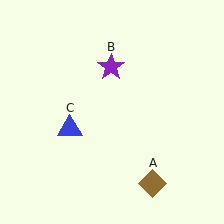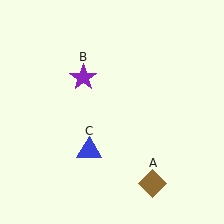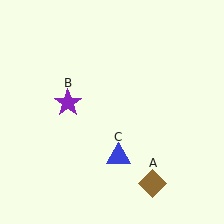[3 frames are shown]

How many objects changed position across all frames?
2 objects changed position: purple star (object B), blue triangle (object C).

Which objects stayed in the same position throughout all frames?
Brown diamond (object A) remained stationary.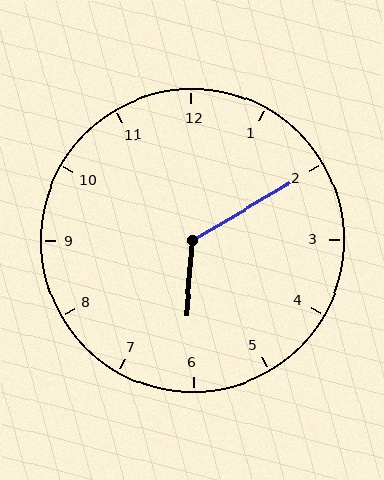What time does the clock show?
6:10.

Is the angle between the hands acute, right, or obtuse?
It is obtuse.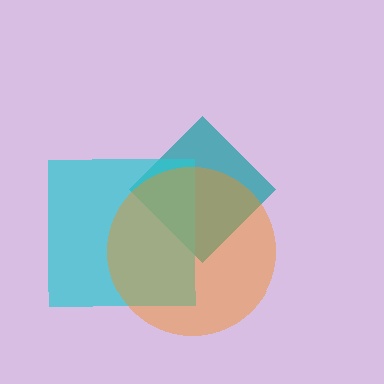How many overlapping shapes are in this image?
There are 3 overlapping shapes in the image.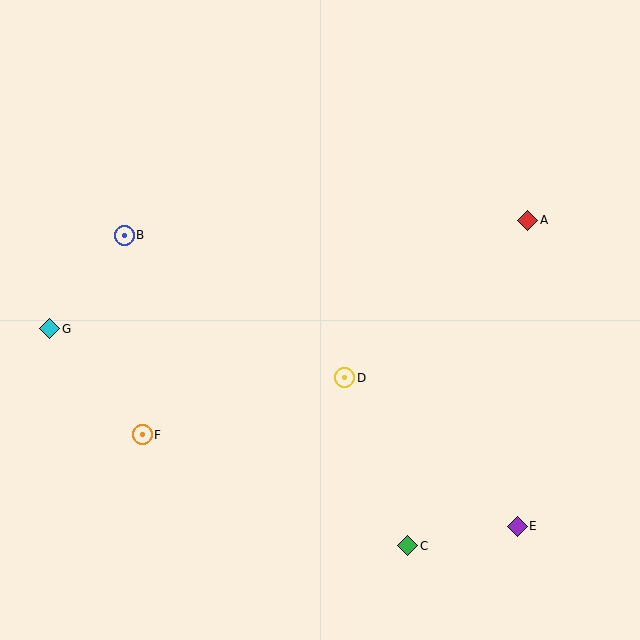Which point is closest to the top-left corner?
Point B is closest to the top-left corner.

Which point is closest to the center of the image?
Point D at (345, 378) is closest to the center.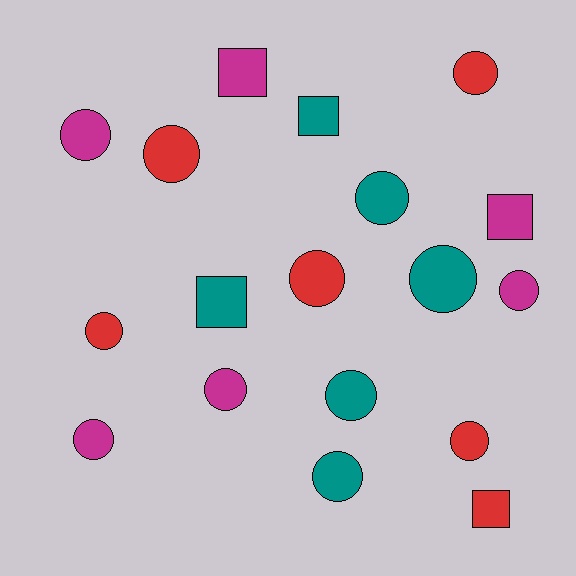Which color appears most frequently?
Magenta, with 6 objects.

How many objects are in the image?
There are 18 objects.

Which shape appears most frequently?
Circle, with 13 objects.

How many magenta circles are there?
There are 4 magenta circles.